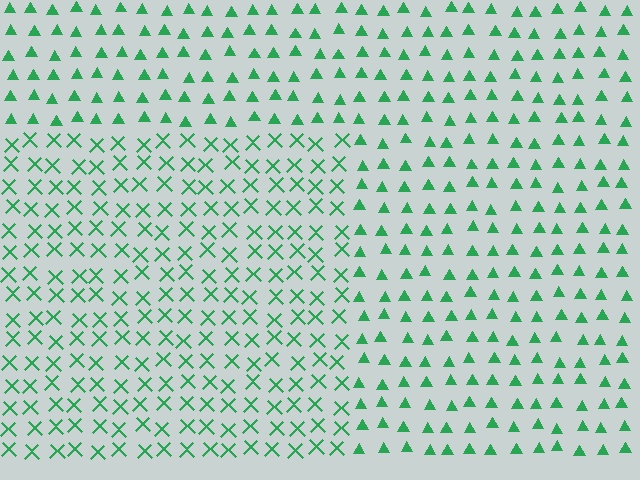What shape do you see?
I see a rectangle.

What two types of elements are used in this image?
The image uses X marks inside the rectangle region and triangles outside it.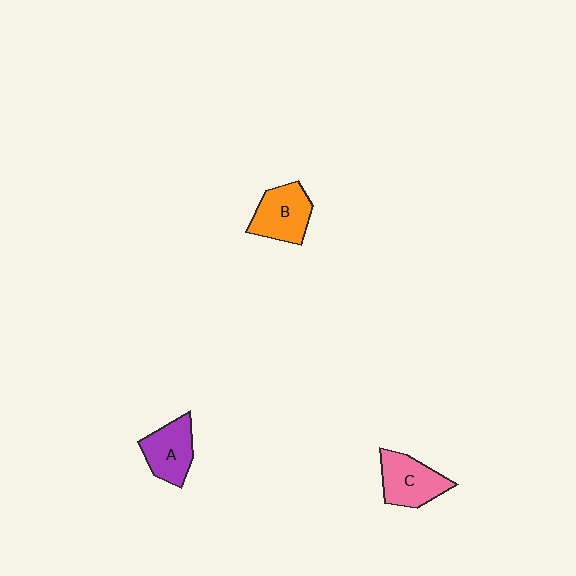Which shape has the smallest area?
Shape A (purple).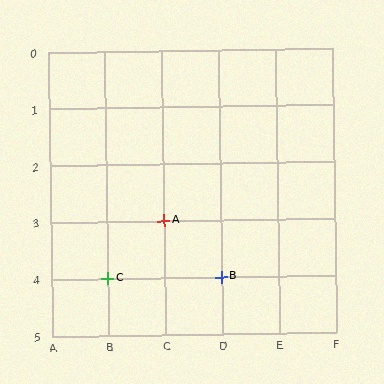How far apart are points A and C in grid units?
Points A and C are 1 column and 1 row apart (about 1.4 grid units diagonally).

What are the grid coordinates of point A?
Point A is at grid coordinates (C, 3).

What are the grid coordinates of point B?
Point B is at grid coordinates (D, 4).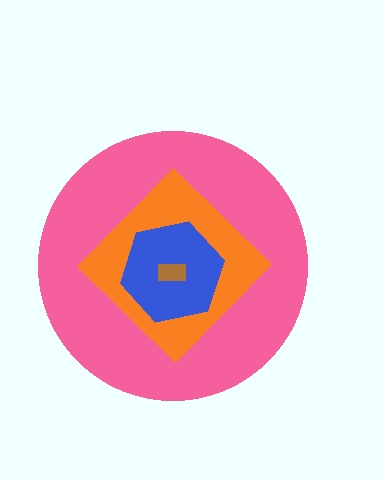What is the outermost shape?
The pink circle.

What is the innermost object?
The brown rectangle.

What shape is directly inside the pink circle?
The orange diamond.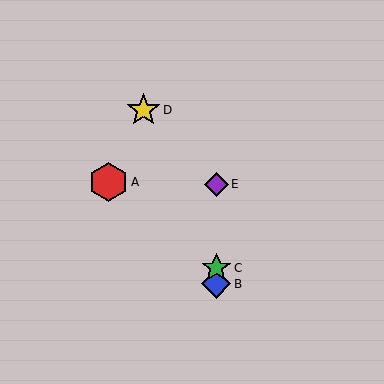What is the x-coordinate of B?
Object B is at x≈216.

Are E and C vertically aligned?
Yes, both are at x≈216.